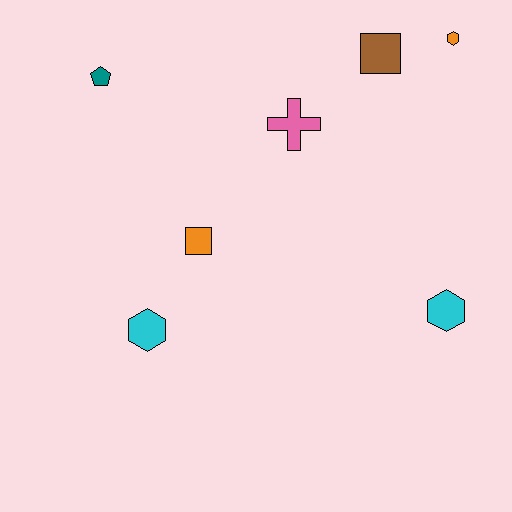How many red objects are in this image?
There are no red objects.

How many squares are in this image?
There are 2 squares.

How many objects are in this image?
There are 7 objects.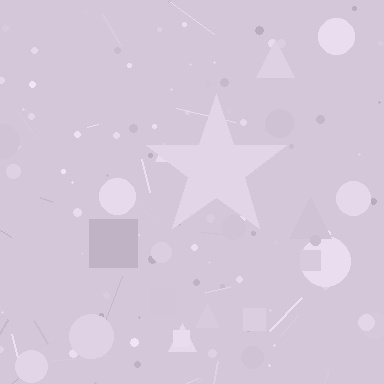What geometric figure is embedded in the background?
A star is embedded in the background.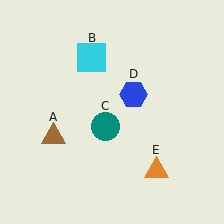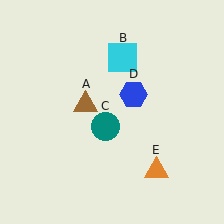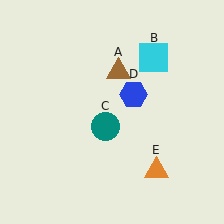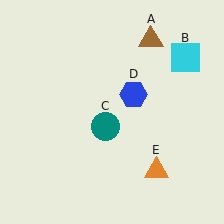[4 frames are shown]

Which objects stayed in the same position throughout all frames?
Teal circle (object C) and blue hexagon (object D) and orange triangle (object E) remained stationary.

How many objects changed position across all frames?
2 objects changed position: brown triangle (object A), cyan square (object B).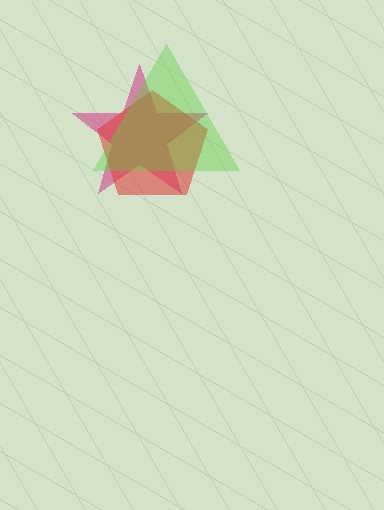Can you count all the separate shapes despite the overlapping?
Yes, there are 3 separate shapes.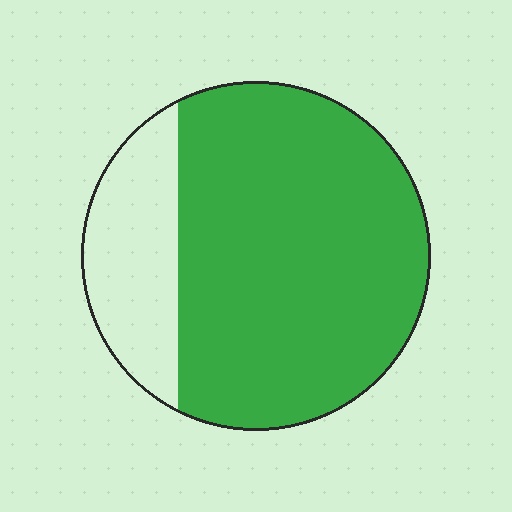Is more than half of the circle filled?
Yes.